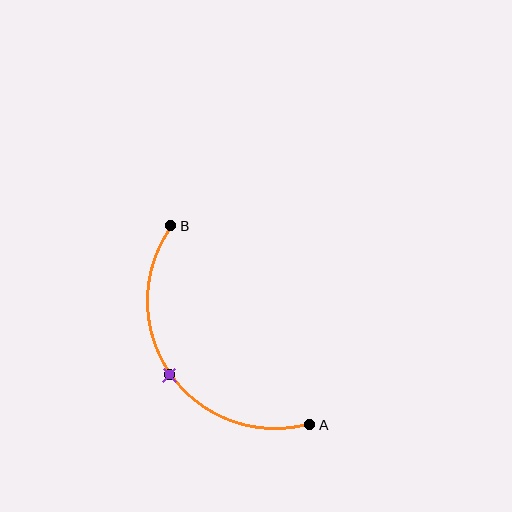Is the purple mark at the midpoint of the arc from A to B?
Yes. The purple mark lies on the arc at equal arc-length from both A and B — it is the arc midpoint.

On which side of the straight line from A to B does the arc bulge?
The arc bulges below and to the left of the straight line connecting A and B.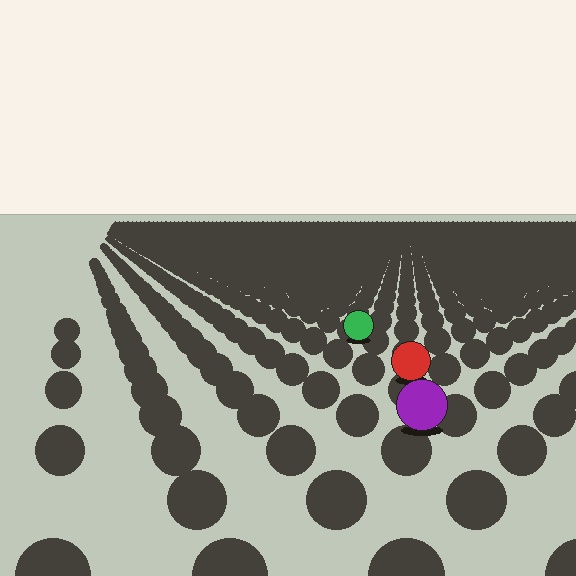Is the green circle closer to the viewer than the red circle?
No. The red circle is closer — you can tell from the texture gradient: the ground texture is coarser near it.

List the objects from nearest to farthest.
From nearest to farthest: the purple circle, the red circle, the green circle.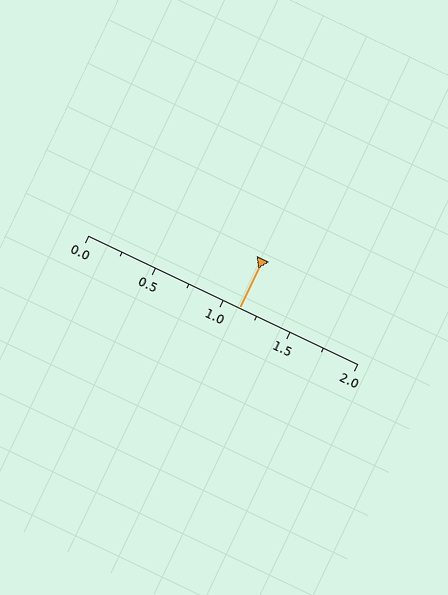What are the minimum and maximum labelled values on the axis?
The axis runs from 0.0 to 2.0.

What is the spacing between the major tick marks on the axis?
The major ticks are spaced 0.5 apart.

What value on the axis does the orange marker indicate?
The marker indicates approximately 1.12.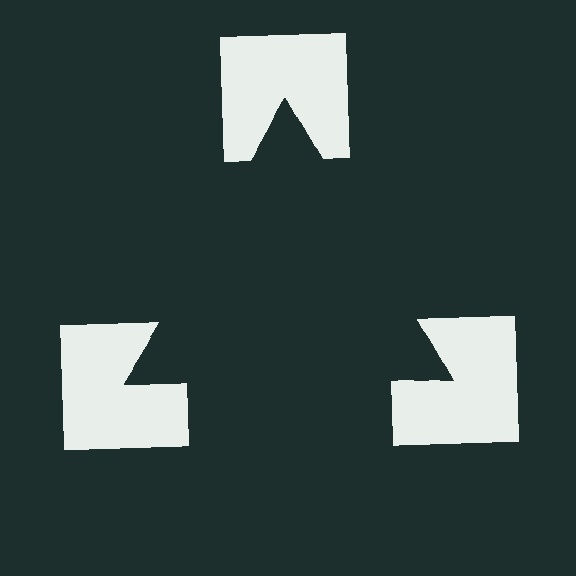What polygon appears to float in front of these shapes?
An illusory triangle — its edges are inferred from the aligned wedge cuts in the notched squares, not physically drawn.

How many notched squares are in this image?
There are 3 — one at each vertex of the illusory triangle.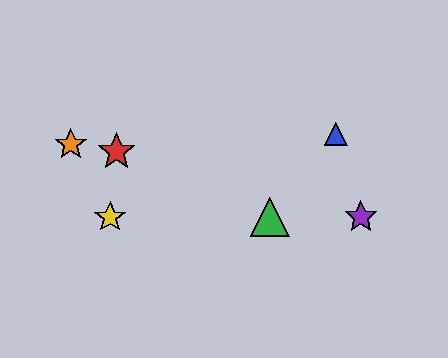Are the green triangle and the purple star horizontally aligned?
Yes, both are at y≈217.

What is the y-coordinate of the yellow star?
The yellow star is at y≈217.